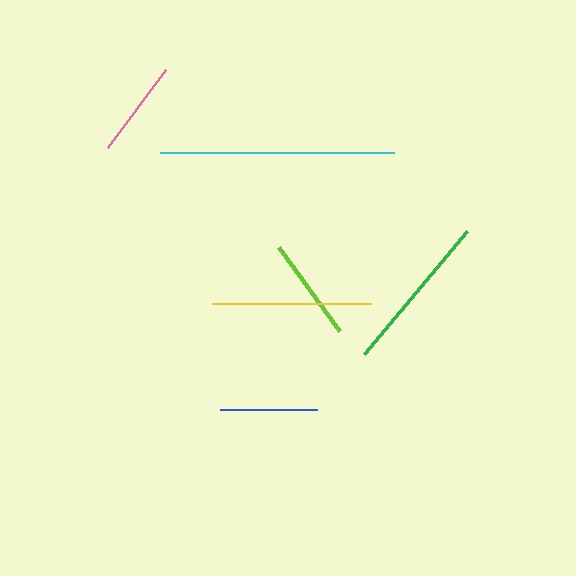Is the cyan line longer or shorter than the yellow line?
The cyan line is longer than the yellow line.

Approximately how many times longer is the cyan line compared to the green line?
The cyan line is approximately 1.5 times the length of the green line.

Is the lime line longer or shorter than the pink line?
The lime line is longer than the pink line.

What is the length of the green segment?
The green segment is approximately 160 pixels long.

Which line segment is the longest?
The cyan line is the longest at approximately 233 pixels.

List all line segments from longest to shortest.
From longest to shortest: cyan, green, yellow, lime, blue, pink.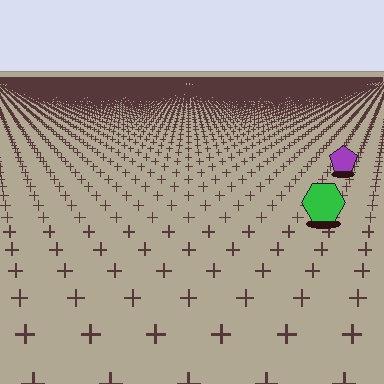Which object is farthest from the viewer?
The purple pentagon is farthest from the viewer. It appears smaller and the ground texture around it is denser.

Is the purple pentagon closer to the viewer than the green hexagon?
No. The green hexagon is closer — you can tell from the texture gradient: the ground texture is coarser near it.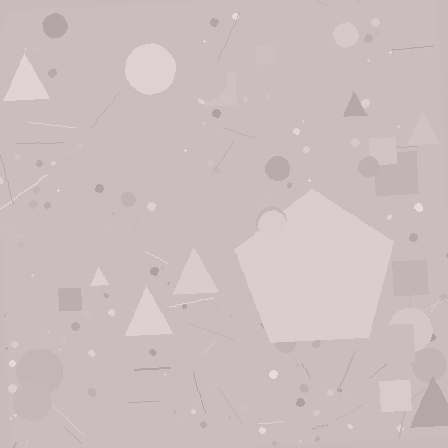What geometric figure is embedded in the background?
A pentagon is embedded in the background.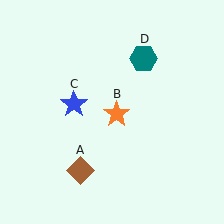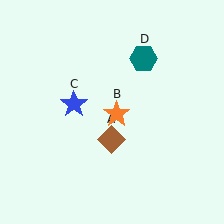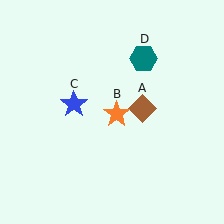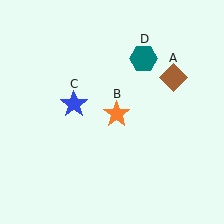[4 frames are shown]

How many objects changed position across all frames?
1 object changed position: brown diamond (object A).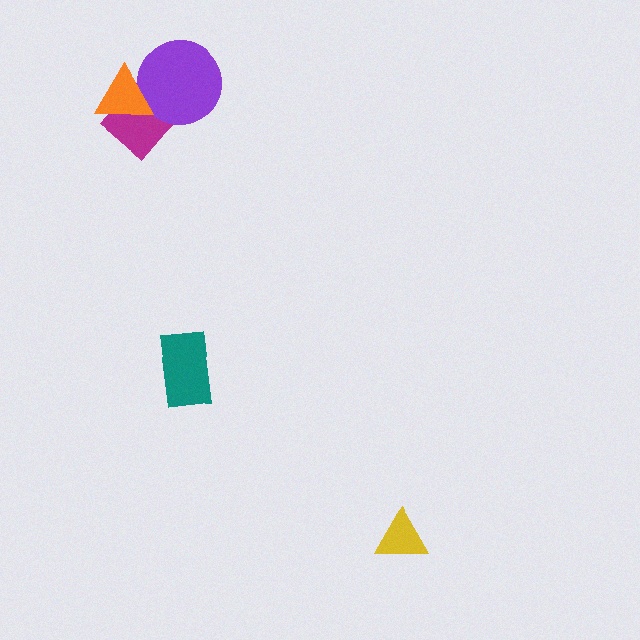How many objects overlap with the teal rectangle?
0 objects overlap with the teal rectangle.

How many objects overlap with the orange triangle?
2 objects overlap with the orange triangle.